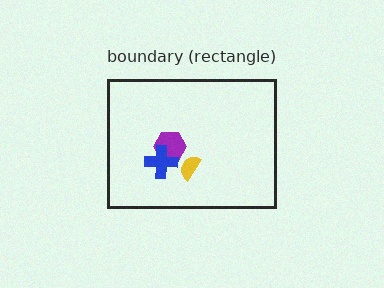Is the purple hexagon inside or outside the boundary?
Inside.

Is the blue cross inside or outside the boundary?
Inside.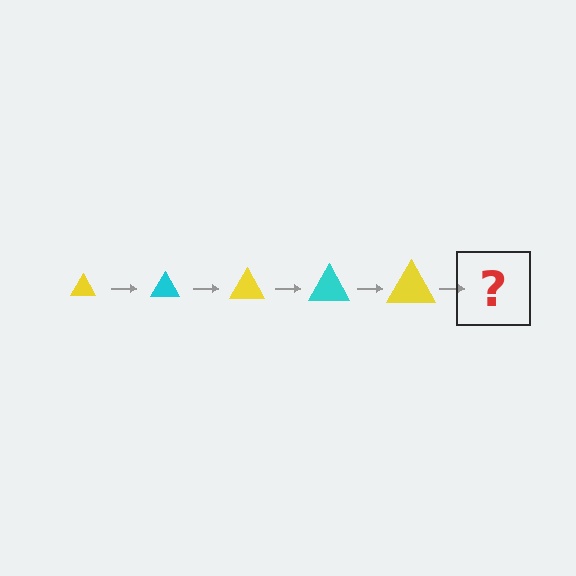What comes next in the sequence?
The next element should be a cyan triangle, larger than the previous one.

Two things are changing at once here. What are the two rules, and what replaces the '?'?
The two rules are that the triangle grows larger each step and the color cycles through yellow and cyan. The '?' should be a cyan triangle, larger than the previous one.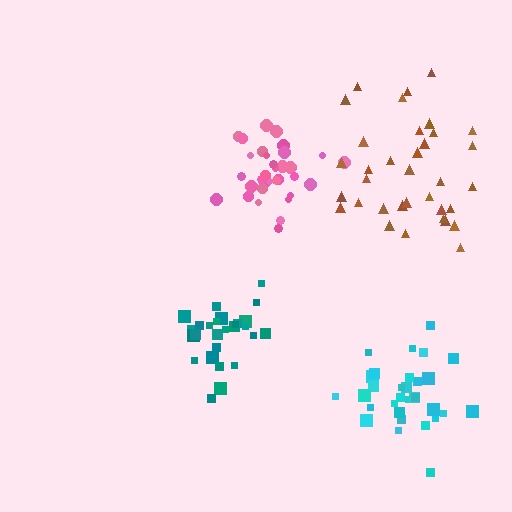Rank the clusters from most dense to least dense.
pink, teal, cyan, brown.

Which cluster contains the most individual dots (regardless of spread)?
Brown (35).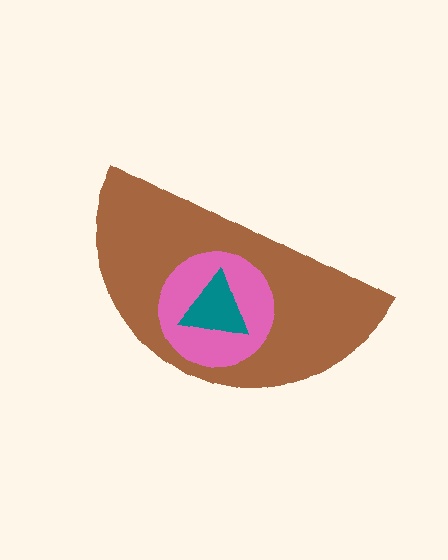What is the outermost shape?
The brown semicircle.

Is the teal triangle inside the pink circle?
Yes.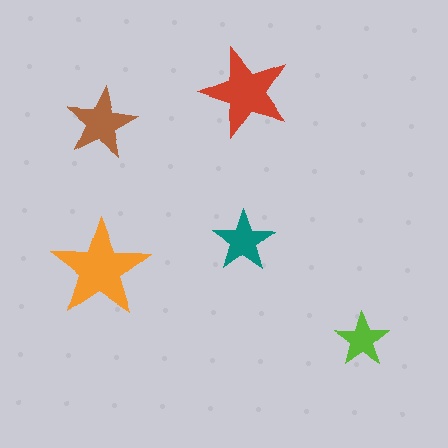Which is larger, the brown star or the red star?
The red one.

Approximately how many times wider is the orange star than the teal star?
About 1.5 times wider.